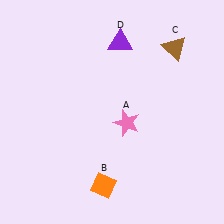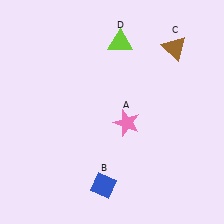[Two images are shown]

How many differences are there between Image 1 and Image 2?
There are 2 differences between the two images.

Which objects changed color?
B changed from orange to blue. D changed from purple to lime.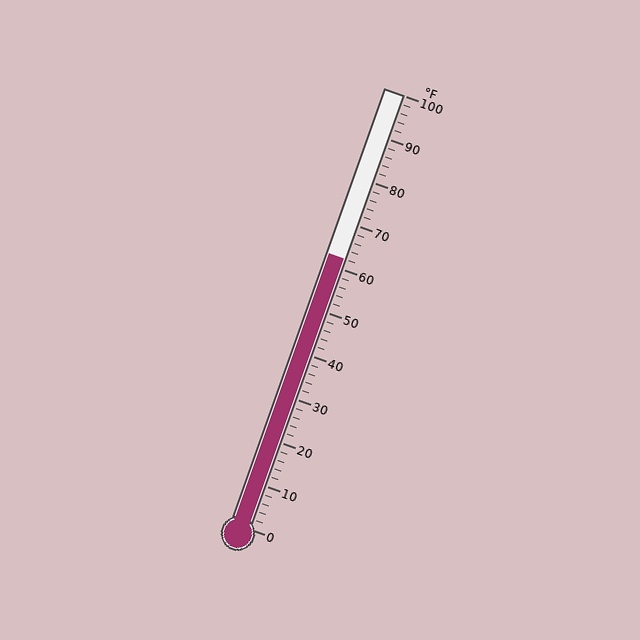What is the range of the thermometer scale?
The thermometer scale ranges from 0°F to 100°F.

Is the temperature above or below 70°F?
The temperature is below 70°F.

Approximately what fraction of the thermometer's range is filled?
The thermometer is filled to approximately 60% of its range.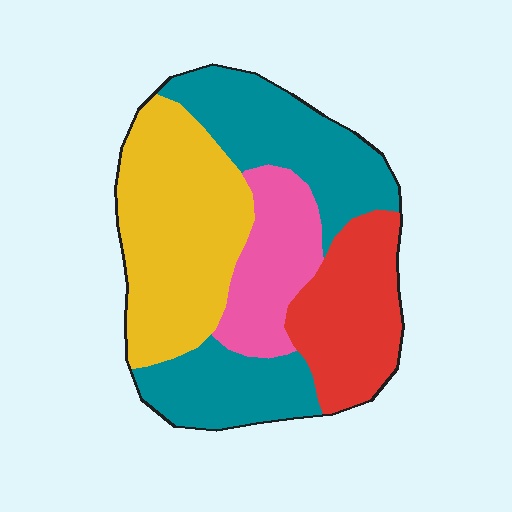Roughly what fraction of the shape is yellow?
Yellow covers 31% of the shape.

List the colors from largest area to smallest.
From largest to smallest: teal, yellow, red, pink.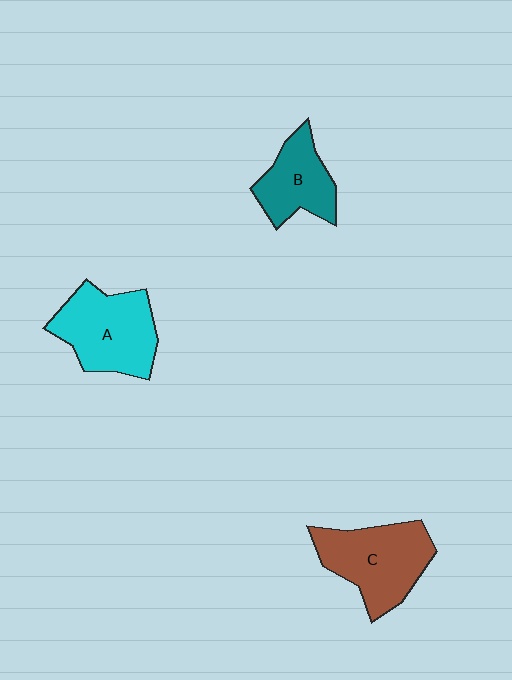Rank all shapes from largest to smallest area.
From largest to smallest: C (brown), A (cyan), B (teal).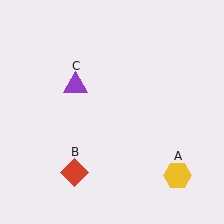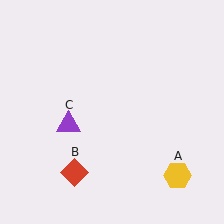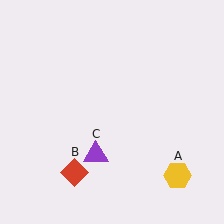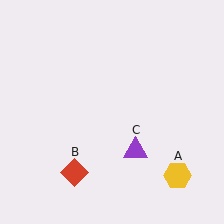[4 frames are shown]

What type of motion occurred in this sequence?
The purple triangle (object C) rotated counterclockwise around the center of the scene.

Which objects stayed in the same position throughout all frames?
Yellow hexagon (object A) and red diamond (object B) remained stationary.